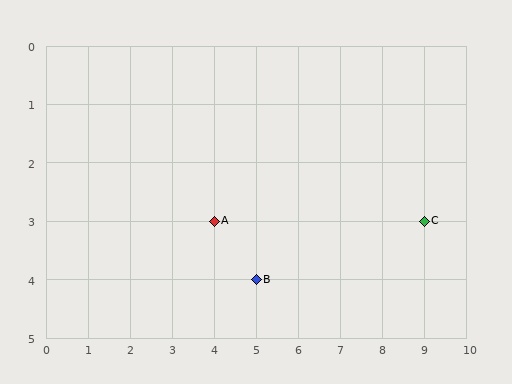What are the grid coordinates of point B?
Point B is at grid coordinates (5, 4).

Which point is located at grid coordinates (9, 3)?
Point C is at (9, 3).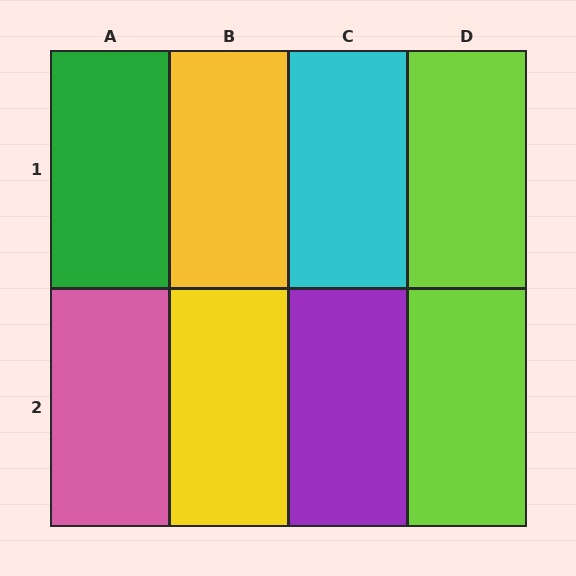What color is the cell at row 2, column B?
Yellow.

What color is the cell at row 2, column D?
Lime.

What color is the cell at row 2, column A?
Pink.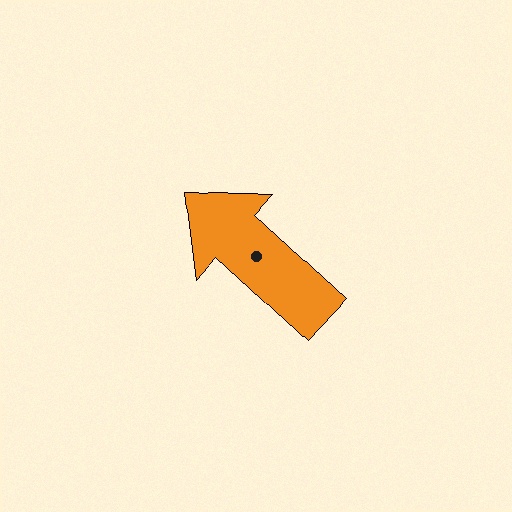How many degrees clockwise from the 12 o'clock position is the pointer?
Approximately 312 degrees.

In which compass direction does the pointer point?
Northwest.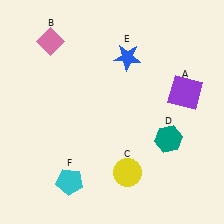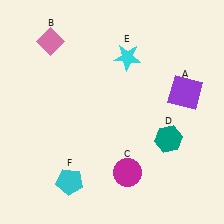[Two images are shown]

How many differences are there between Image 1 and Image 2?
There are 2 differences between the two images.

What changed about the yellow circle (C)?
In Image 1, C is yellow. In Image 2, it changed to magenta.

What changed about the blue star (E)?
In Image 1, E is blue. In Image 2, it changed to cyan.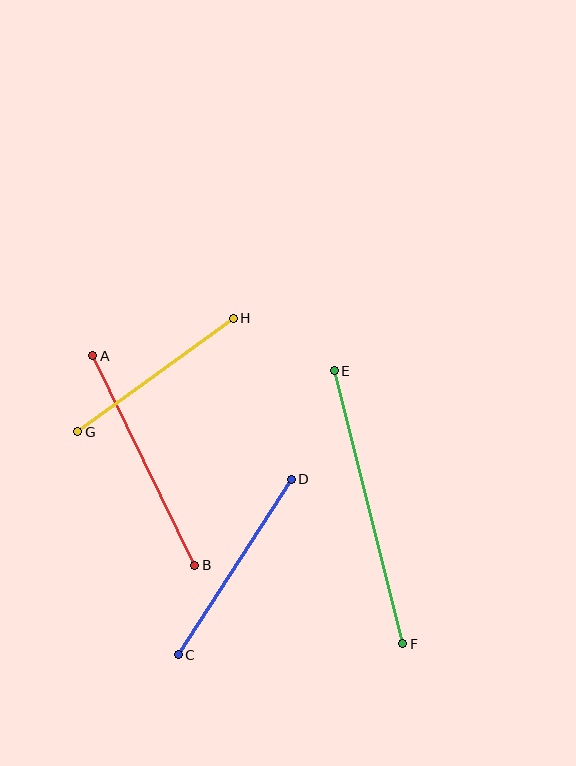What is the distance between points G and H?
The distance is approximately 193 pixels.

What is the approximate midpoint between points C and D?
The midpoint is at approximately (235, 567) pixels.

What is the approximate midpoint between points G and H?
The midpoint is at approximately (155, 375) pixels.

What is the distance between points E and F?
The distance is approximately 281 pixels.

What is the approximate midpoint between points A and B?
The midpoint is at approximately (144, 460) pixels.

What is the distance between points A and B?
The distance is approximately 233 pixels.